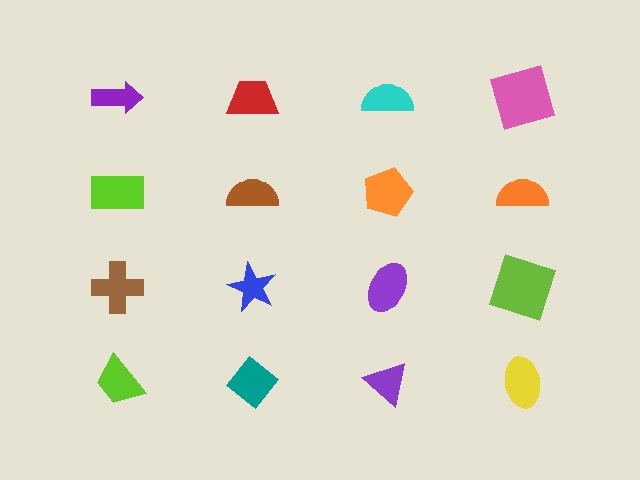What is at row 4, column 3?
A purple triangle.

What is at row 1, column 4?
A pink square.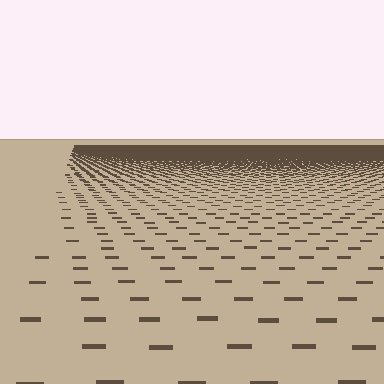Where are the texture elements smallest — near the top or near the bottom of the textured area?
Near the top.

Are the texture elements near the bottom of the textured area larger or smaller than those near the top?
Larger. Near the bottom, elements are closer to the viewer and appear at a bigger on-screen size.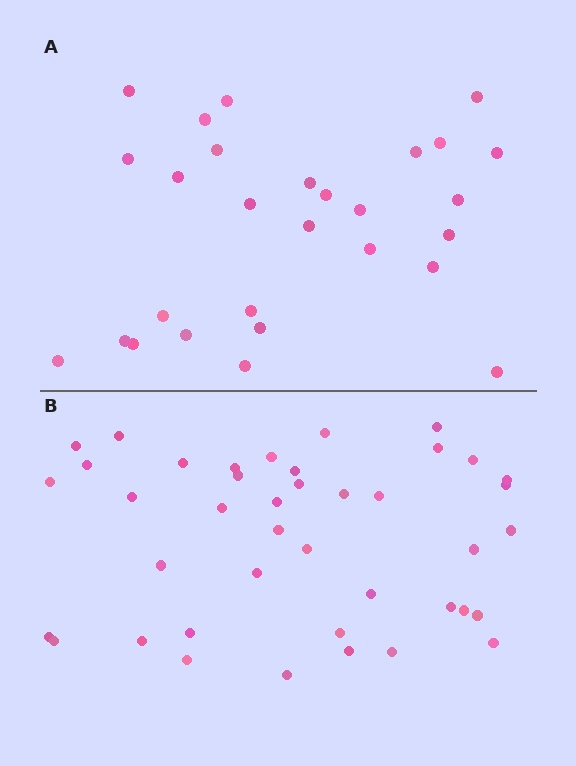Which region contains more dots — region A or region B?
Region B (the bottom region) has more dots.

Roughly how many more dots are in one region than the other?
Region B has approximately 15 more dots than region A.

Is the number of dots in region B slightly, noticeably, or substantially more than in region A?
Region B has substantially more. The ratio is roughly 1.5 to 1.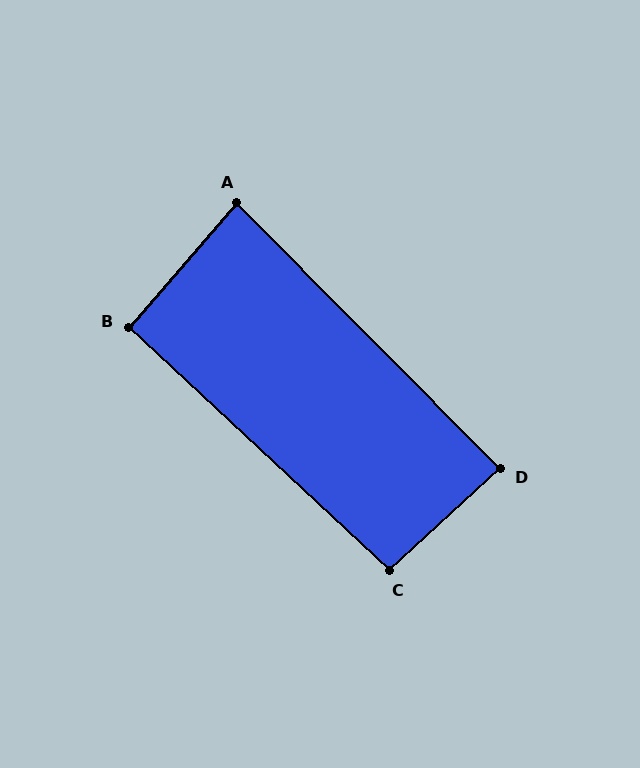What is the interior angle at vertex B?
Approximately 92 degrees (approximately right).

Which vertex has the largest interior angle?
C, at approximately 94 degrees.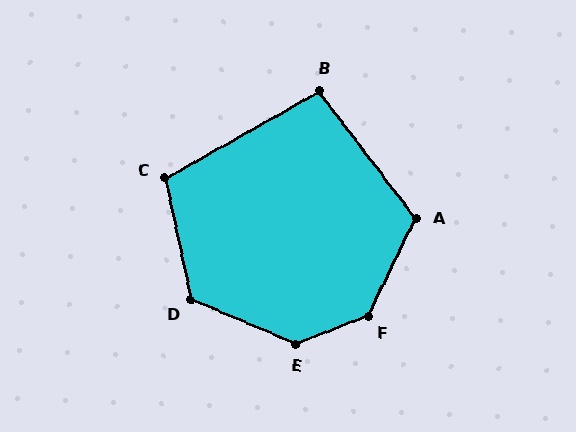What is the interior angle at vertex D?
Approximately 125 degrees (obtuse).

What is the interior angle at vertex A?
Approximately 116 degrees (obtuse).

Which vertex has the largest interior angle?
F, at approximately 137 degrees.